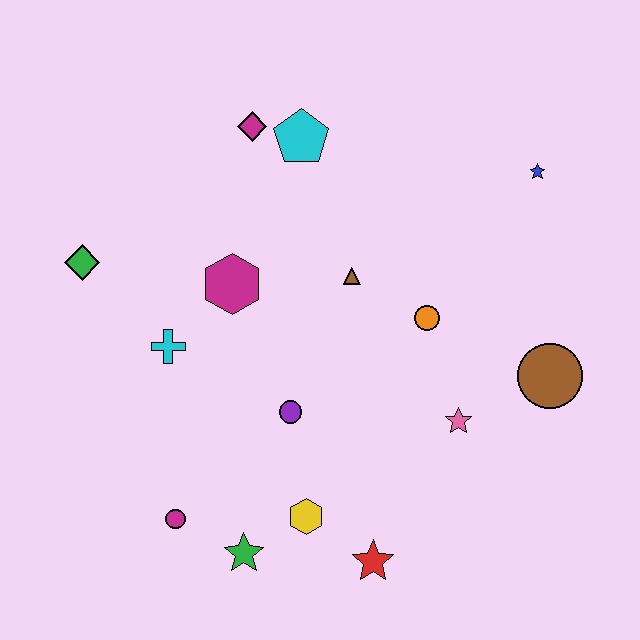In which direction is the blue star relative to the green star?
The blue star is above the green star.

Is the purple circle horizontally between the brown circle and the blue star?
No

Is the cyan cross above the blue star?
No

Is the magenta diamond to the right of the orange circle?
No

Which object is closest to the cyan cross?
The magenta hexagon is closest to the cyan cross.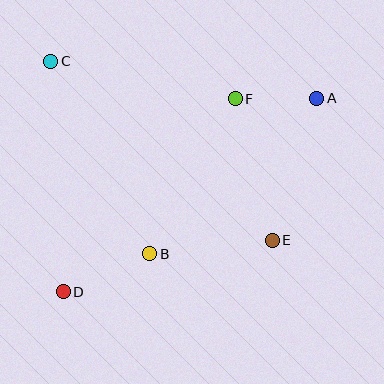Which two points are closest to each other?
Points A and F are closest to each other.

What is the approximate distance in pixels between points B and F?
The distance between B and F is approximately 177 pixels.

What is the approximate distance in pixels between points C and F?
The distance between C and F is approximately 188 pixels.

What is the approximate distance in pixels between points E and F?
The distance between E and F is approximately 146 pixels.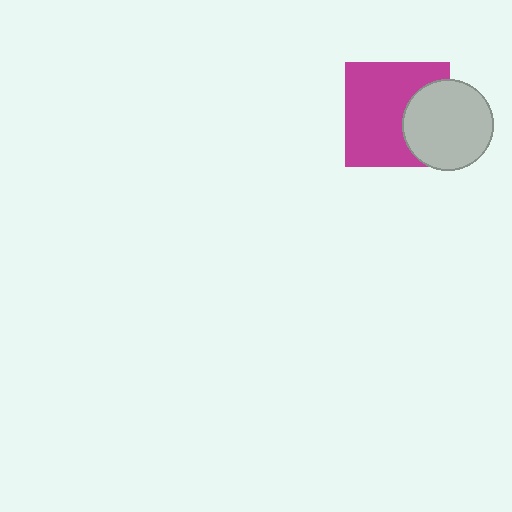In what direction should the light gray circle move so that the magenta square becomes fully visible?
The light gray circle should move right. That is the shortest direction to clear the overlap and leave the magenta square fully visible.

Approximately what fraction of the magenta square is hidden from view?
Roughly 31% of the magenta square is hidden behind the light gray circle.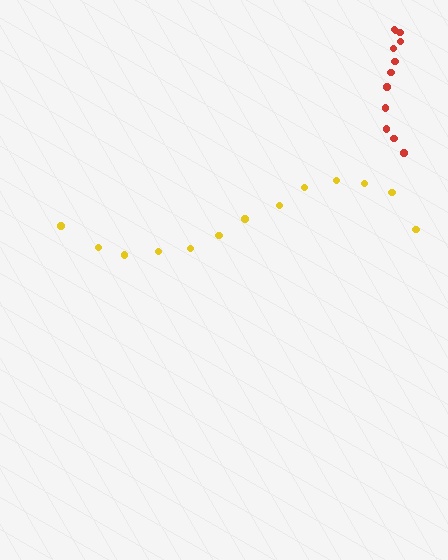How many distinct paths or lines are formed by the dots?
There are 2 distinct paths.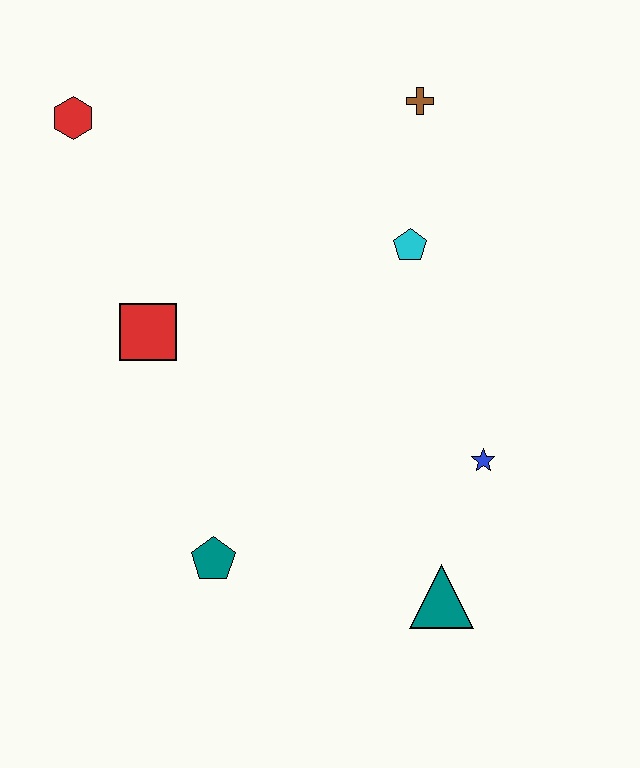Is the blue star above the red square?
No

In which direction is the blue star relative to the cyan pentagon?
The blue star is below the cyan pentagon.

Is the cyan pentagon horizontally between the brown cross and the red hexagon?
Yes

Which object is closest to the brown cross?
The cyan pentagon is closest to the brown cross.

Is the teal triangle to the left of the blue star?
Yes